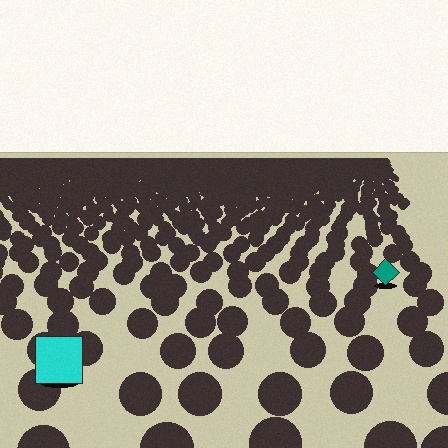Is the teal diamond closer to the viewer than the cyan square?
No. The cyan square is closer — you can tell from the texture gradient: the ground texture is coarser near it.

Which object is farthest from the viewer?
The teal diamond is farthest from the viewer. It appears smaller and the ground texture around it is denser.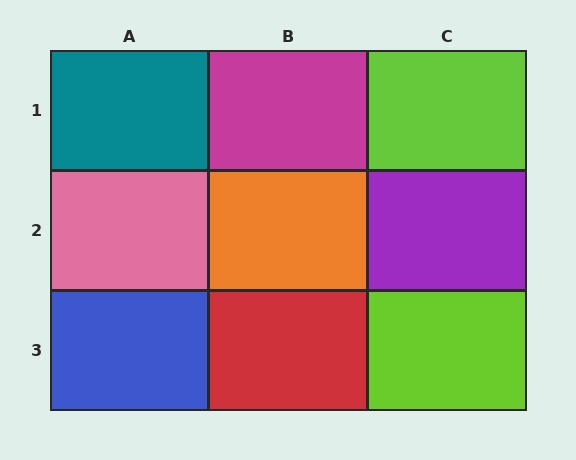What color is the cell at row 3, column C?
Lime.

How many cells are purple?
1 cell is purple.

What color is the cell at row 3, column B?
Red.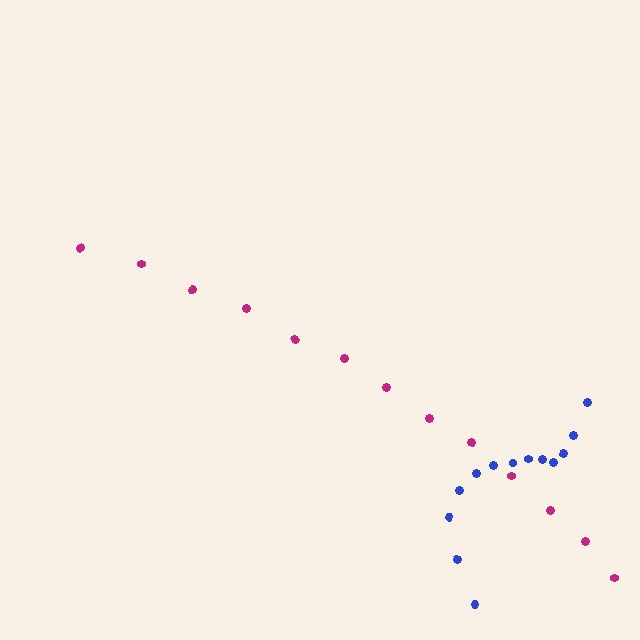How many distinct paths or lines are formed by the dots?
There are 2 distinct paths.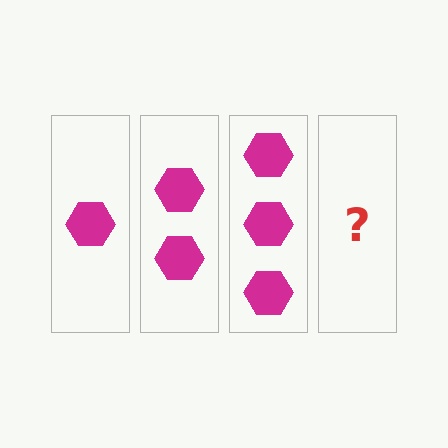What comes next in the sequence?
The next element should be 4 hexagons.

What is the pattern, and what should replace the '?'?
The pattern is that each step adds one more hexagon. The '?' should be 4 hexagons.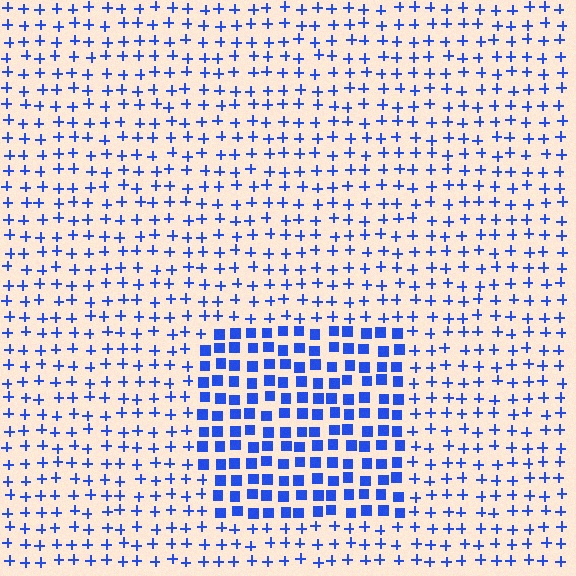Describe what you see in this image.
The image is filled with small blue elements arranged in a uniform grid. A rectangle-shaped region contains squares, while the surrounding area contains plus signs. The boundary is defined purely by the change in element shape.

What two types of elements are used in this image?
The image uses squares inside the rectangle region and plus signs outside it.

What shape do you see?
I see a rectangle.